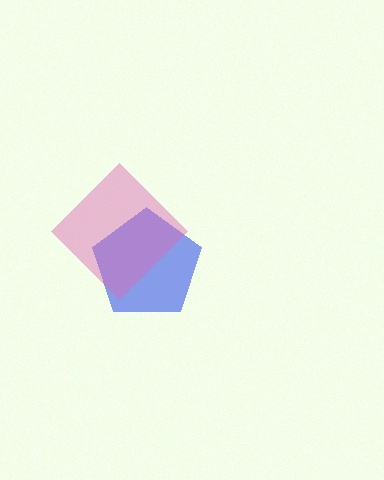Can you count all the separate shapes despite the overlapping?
Yes, there are 2 separate shapes.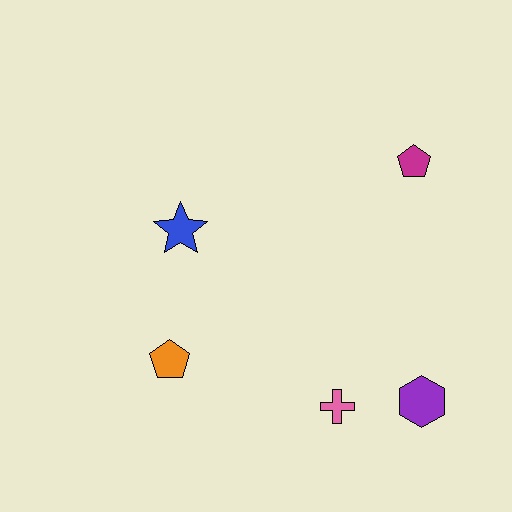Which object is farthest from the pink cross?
The magenta pentagon is farthest from the pink cross.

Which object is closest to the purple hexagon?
The pink cross is closest to the purple hexagon.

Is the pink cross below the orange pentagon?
Yes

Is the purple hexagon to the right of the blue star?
Yes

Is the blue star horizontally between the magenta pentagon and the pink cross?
No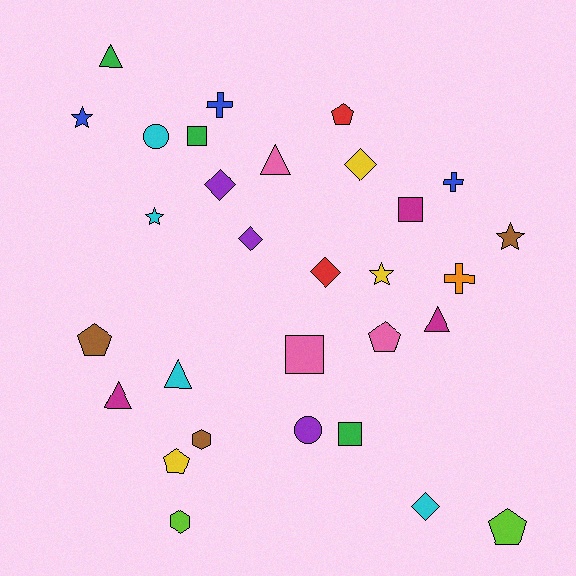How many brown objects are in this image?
There are 3 brown objects.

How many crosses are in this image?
There are 3 crosses.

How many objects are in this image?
There are 30 objects.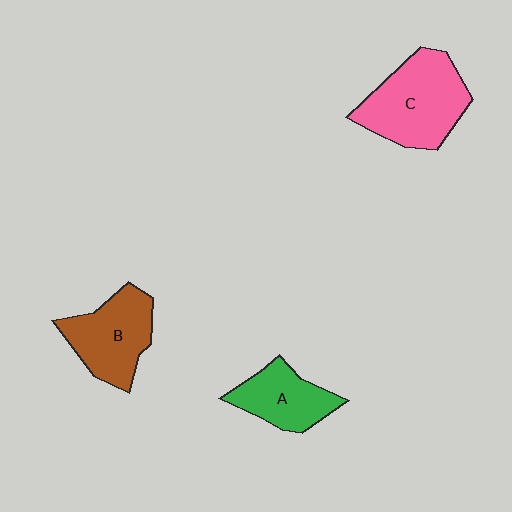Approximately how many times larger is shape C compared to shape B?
Approximately 1.3 times.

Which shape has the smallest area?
Shape A (green).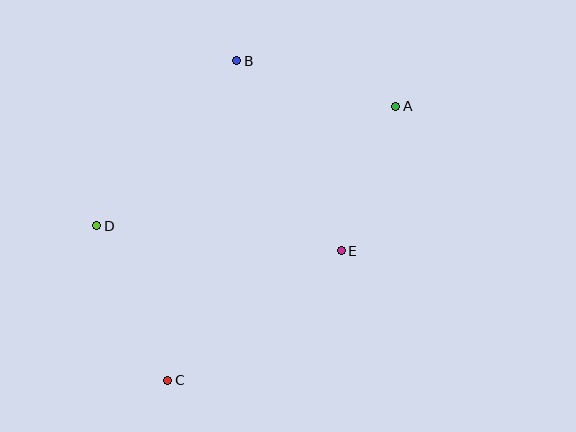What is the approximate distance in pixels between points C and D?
The distance between C and D is approximately 170 pixels.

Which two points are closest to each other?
Points A and E are closest to each other.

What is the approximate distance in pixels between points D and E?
The distance between D and E is approximately 246 pixels.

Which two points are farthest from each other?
Points A and C are farthest from each other.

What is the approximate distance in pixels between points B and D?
The distance between B and D is approximately 216 pixels.